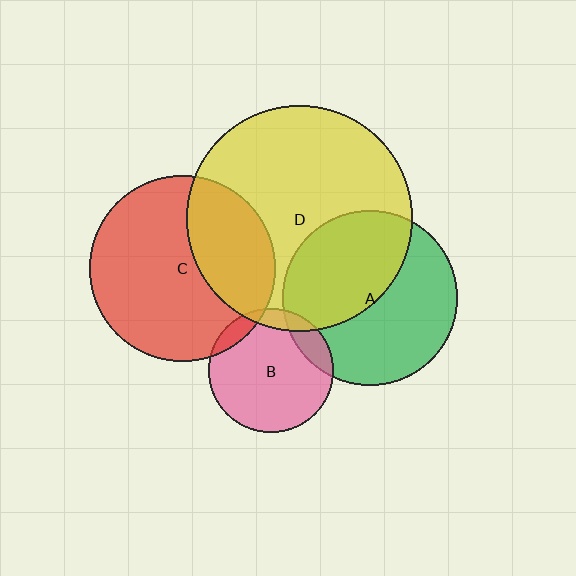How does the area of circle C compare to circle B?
Approximately 2.2 times.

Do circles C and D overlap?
Yes.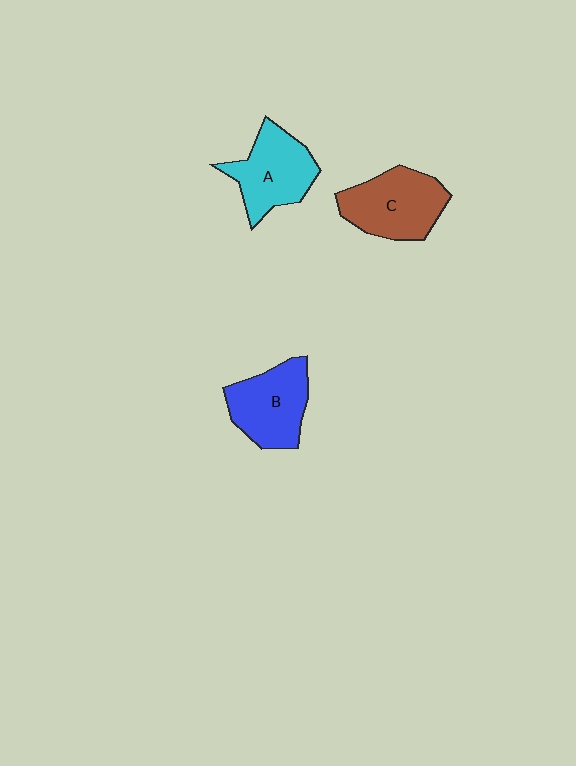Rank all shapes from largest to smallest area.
From largest to smallest: C (brown), B (blue), A (cyan).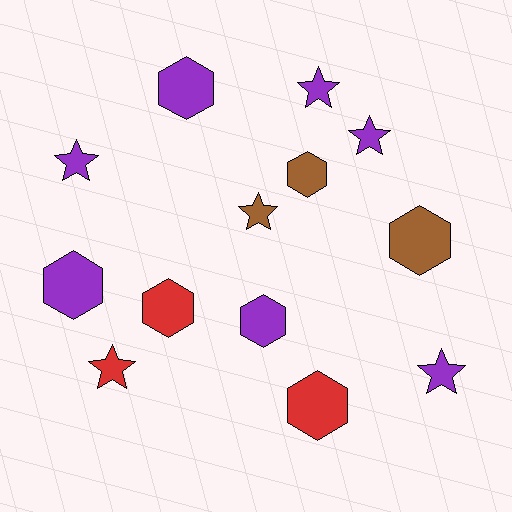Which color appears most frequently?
Purple, with 7 objects.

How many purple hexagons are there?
There are 3 purple hexagons.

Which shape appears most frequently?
Hexagon, with 7 objects.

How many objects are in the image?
There are 13 objects.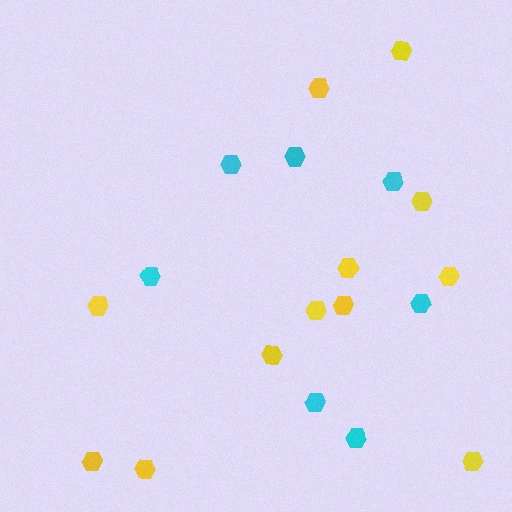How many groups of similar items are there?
There are 2 groups: one group of yellow hexagons (12) and one group of cyan hexagons (7).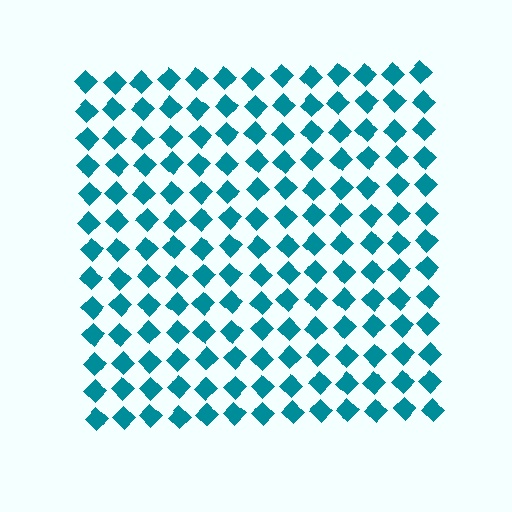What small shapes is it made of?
It is made of small diamonds.